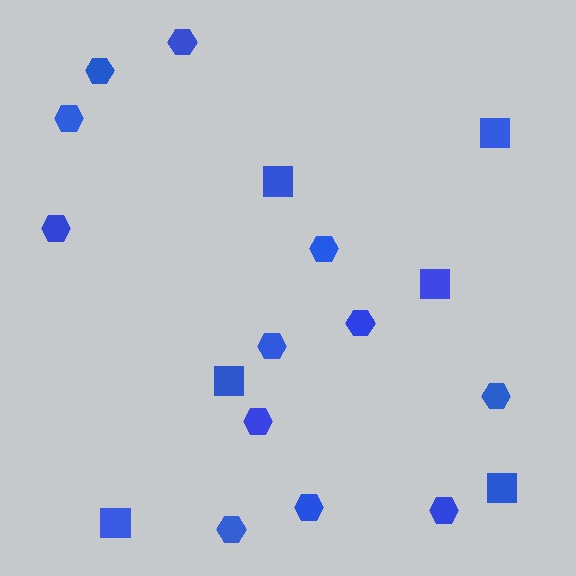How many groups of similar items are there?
There are 2 groups: one group of hexagons (12) and one group of squares (6).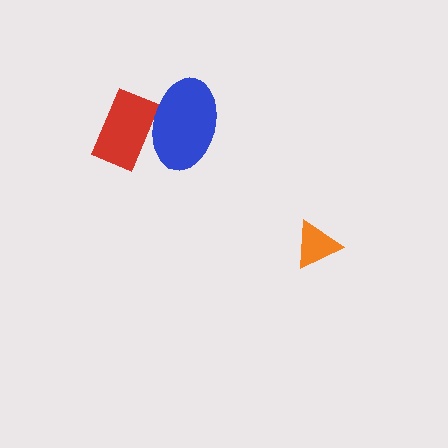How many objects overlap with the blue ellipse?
1 object overlaps with the blue ellipse.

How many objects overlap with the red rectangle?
1 object overlaps with the red rectangle.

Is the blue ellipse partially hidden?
No, no other shape covers it.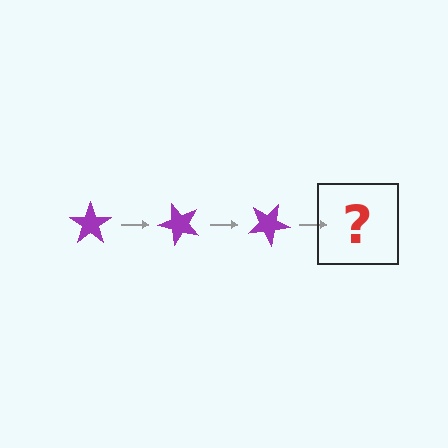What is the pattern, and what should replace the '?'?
The pattern is that the star rotates 50 degrees each step. The '?' should be a purple star rotated 150 degrees.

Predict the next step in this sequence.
The next step is a purple star rotated 150 degrees.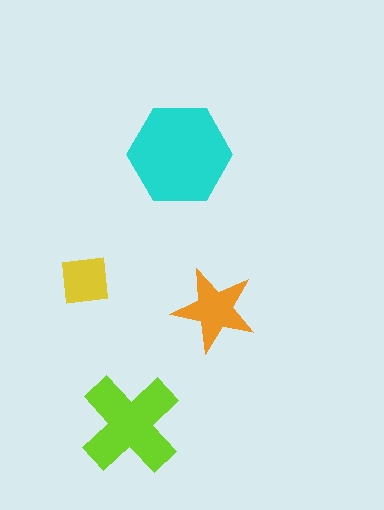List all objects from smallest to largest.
The yellow square, the orange star, the lime cross, the cyan hexagon.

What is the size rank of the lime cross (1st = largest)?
2nd.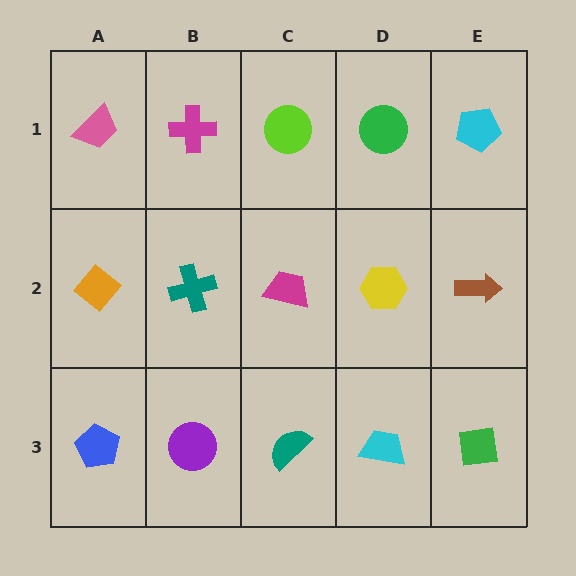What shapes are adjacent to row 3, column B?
A teal cross (row 2, column B), a blue pentagon (row 3, column A), a teal semicircle (row 3, column C).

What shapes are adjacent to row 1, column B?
A teal cross (row 2, column B), a pink trapezoid (row 1, column A), a lime circle (row 1, column C).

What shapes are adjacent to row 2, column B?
A magenta cross (row 1, column B), a purple circle (row 3, column B), an orange diamond (row 2, column A), a magenta trapezoid (row 2, column C).